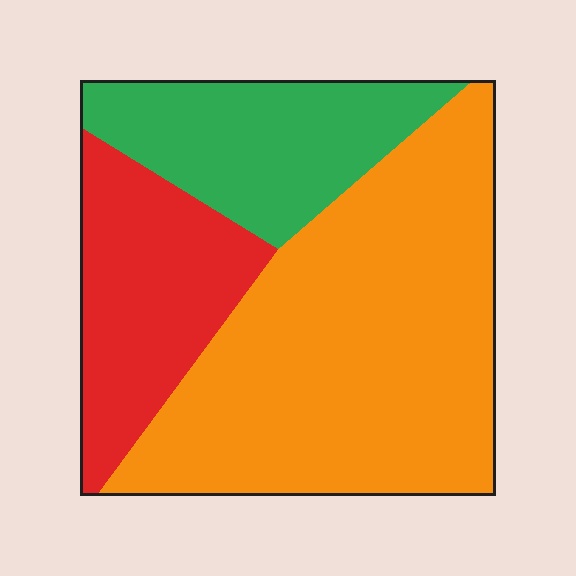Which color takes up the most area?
Orange, at roughly 55%.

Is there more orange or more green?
Orange.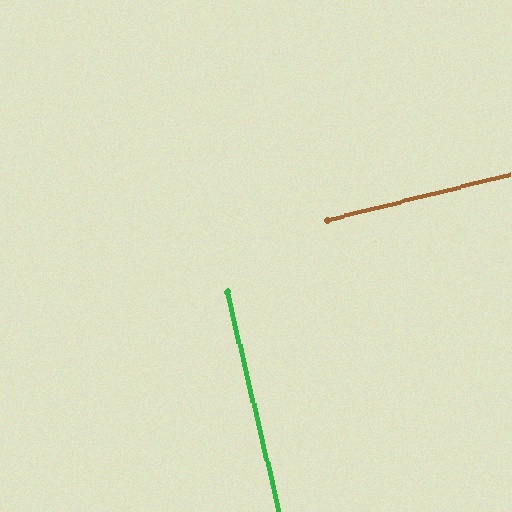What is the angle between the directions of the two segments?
Approximately 89 degrees.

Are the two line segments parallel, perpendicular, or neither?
Perpendicular — they meet at approximately 89°.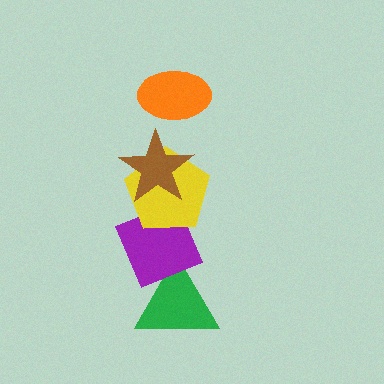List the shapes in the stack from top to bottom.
From top to bottom: the orange ellipse, the brown star, the yellow pentagon, the purple diamond, the green triangle.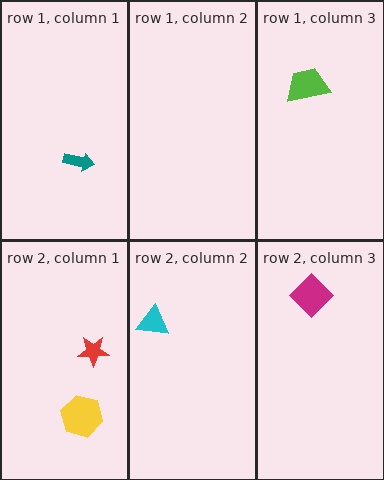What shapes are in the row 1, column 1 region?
The teal arrow.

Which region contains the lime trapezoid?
The row 1, column 3 region.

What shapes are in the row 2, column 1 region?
The yellow hexagon, the red star.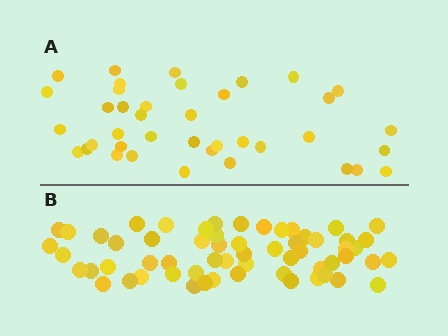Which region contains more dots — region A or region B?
Region B (the bottom region) has more dots.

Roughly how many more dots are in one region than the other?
Region B has approximately 20 more dots than region A.